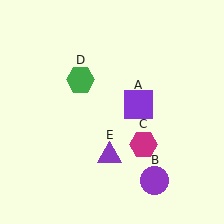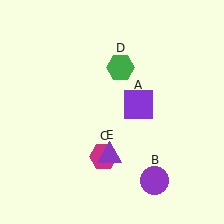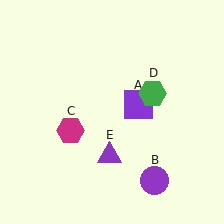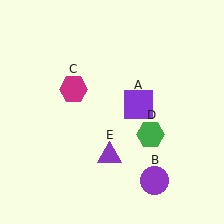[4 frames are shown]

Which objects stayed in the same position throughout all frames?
Purple square (object A) and purple circle (object B) and purple triangle (object E) remained stationary.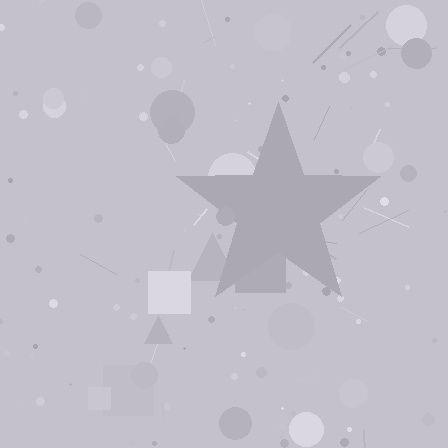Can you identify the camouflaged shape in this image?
The camouflaged shape is a star.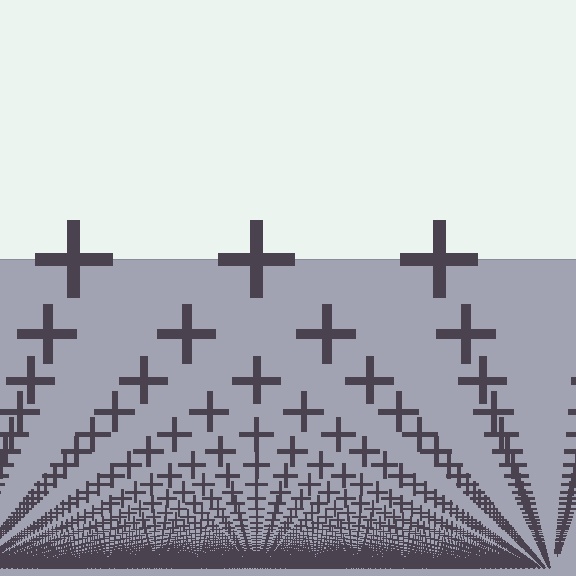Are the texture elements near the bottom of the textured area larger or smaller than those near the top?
Smaller. The gradient is inverted — elements near the bottom are smaller and denser.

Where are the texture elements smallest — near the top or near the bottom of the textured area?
Near the bottom.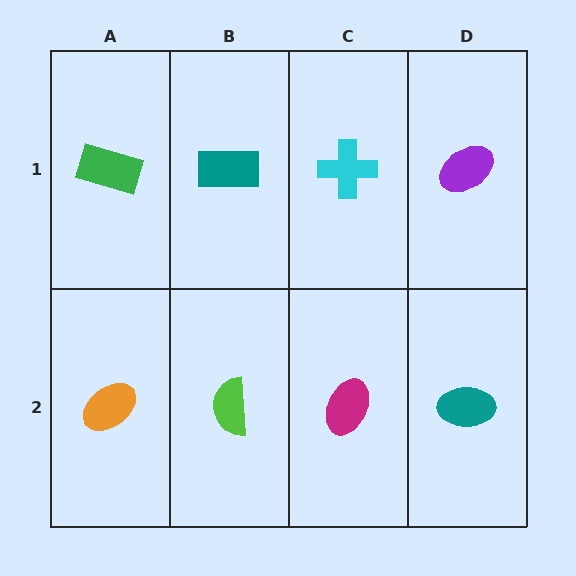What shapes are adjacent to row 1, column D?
A teal ellipse (row 2, column D), a cyan cross (row 1, column C).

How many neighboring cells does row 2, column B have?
3.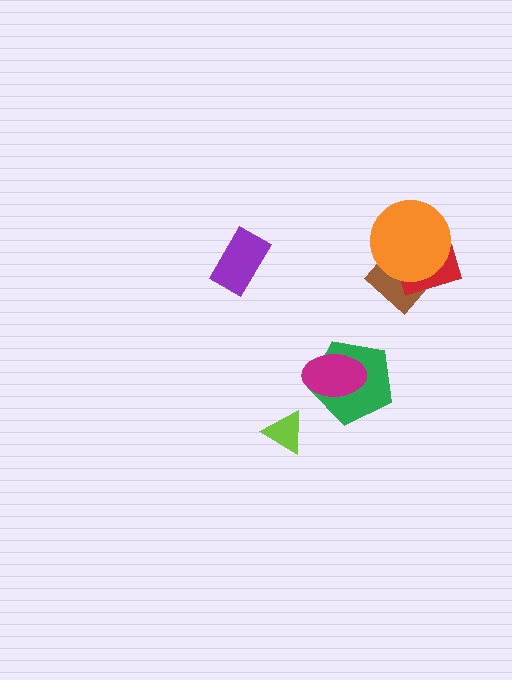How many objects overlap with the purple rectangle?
0 objects overlap with the purple rectangle.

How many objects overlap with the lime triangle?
0 objects overlap with the lime triangle.